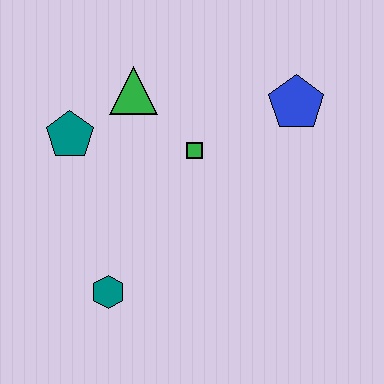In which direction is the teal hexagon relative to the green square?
The teal hexagon is below the green square.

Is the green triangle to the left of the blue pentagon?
Yes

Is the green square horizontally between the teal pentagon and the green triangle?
No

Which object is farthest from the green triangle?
The teal hexagon is farthest from the green triangle.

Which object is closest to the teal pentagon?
The green triangle is closest to the teal pentagon.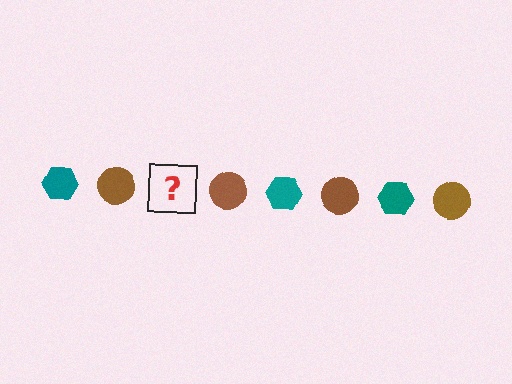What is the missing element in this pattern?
The missing element is a teal hexagon.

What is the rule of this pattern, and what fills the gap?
The rule is that the pattern alternates between teal hexagon and brown circle. The gap should be filled with a teal hexagon.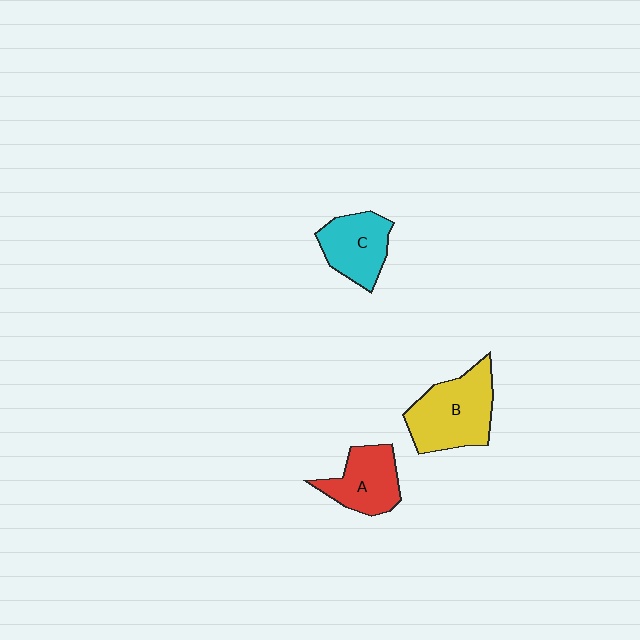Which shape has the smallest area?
Shape A (red).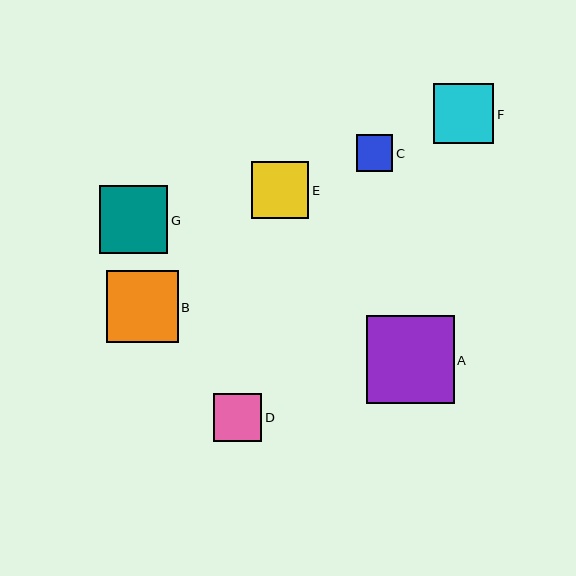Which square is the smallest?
Square C is the smallest with a size of approximately 36 pixels.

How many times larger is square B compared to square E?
Square B is approximately 1.3 times the size of square E.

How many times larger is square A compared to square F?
Square A is approximately 1.5 times the size of square F.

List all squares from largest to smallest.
From largest to smallest: A, B, G, F, E, D, C.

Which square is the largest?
Square A is the largest with a size of approximately 88 pixels.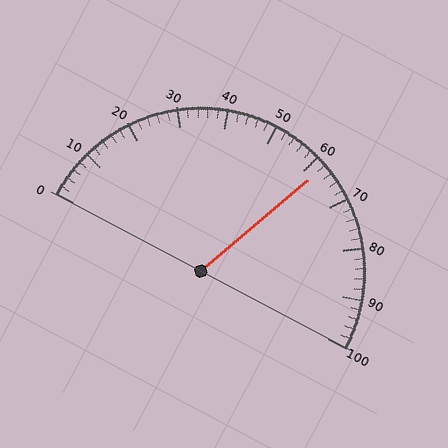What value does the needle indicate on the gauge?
The needle indicates approximately 62.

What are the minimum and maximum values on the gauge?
The gauge ranges from 0 to 100.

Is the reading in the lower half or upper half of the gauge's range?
The reading is in the upper half of the range (0 to 100).